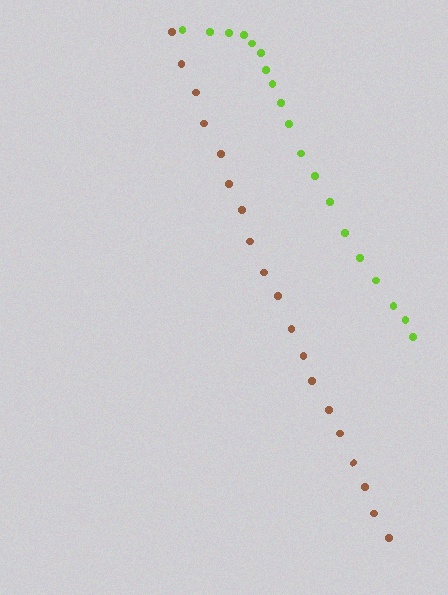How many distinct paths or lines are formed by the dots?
There are 2 distinct paths.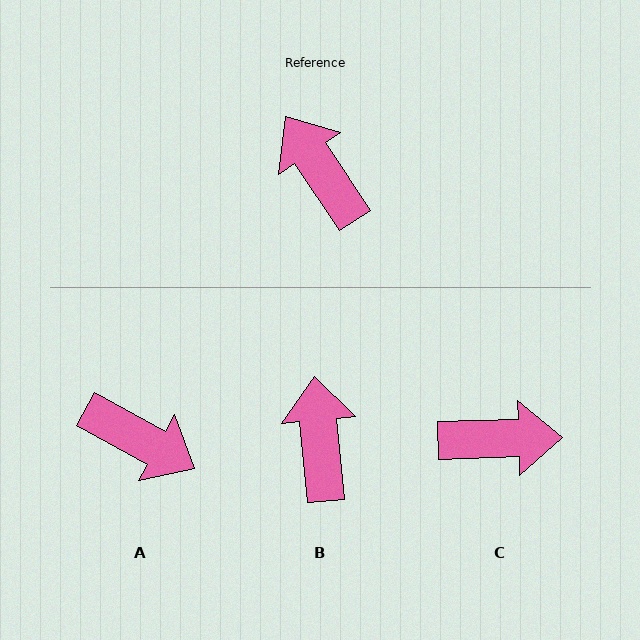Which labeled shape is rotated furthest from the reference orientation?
A, about 152 degrees away.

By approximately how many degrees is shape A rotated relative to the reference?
Approximately 152 degrees clockwise.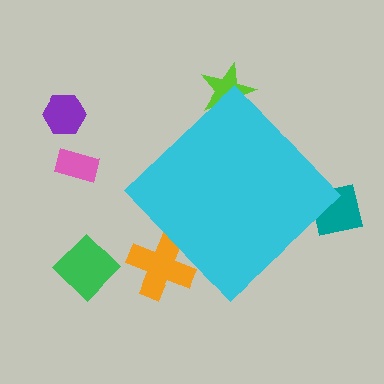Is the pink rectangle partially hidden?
No, the pink rectangle is fully visible.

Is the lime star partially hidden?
Yes, the lime star is partially hidden behind the cyan diamond.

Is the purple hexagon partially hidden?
No, the purple hexagon is fully visible.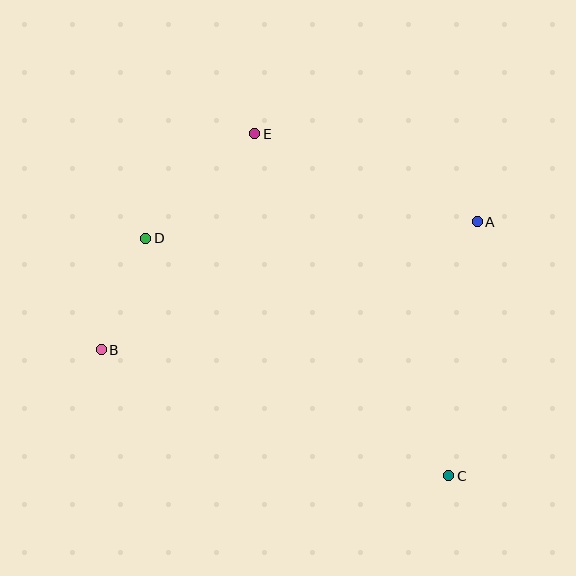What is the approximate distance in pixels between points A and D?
The distance between A and D is approximately 332 pixels.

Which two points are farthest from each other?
Points A and B are farthest from each other.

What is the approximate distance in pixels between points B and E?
The distance between B and E is approximately 265 pixels.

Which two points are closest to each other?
Points B and D are closest to each other.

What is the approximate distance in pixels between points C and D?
The distance between C and D is approximately 385 pixels.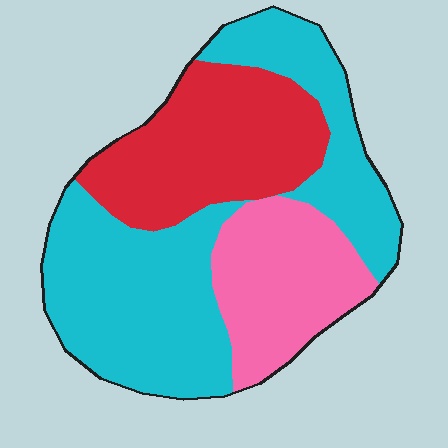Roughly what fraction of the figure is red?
Red covers 28% of the figure.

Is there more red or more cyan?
Cyan.